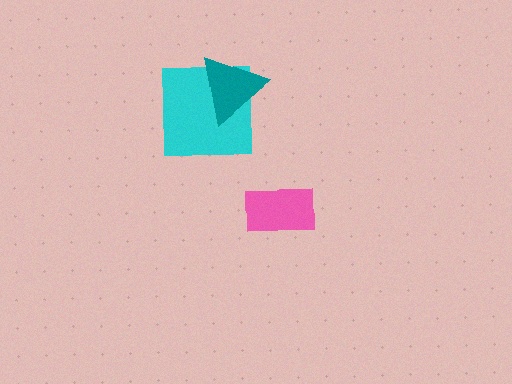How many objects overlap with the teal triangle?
1 object overlaps with the teal triangle.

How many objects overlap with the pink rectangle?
0 objects overlap with the pink rectangle.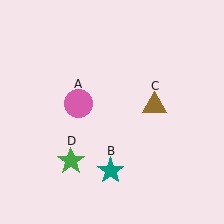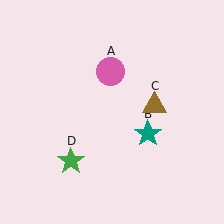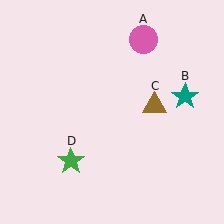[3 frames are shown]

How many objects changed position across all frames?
2 objects changed position: pink circle (object A), teal star (object B).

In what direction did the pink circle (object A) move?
The pink circle (object A) moved up and to the right.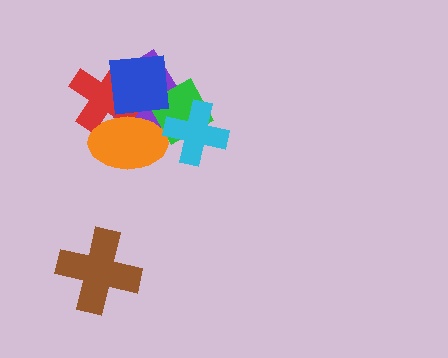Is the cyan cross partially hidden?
No, no other shape covers it.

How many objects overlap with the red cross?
3 objects overlap with the red cross.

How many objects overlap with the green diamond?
4 objects overlap with the green diamond.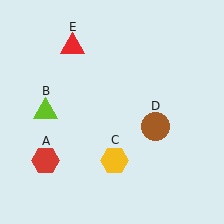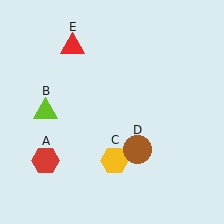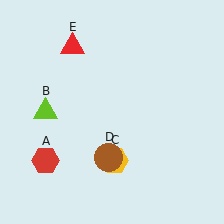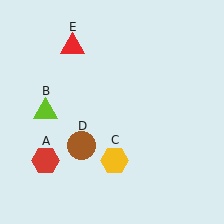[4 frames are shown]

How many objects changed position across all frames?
1 object changed position: brown circle (object D).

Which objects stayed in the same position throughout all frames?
Red hexagon (object A) and lime triangle (object B) and yellow hexagon (object C) and red triangle (object E) remained stationary.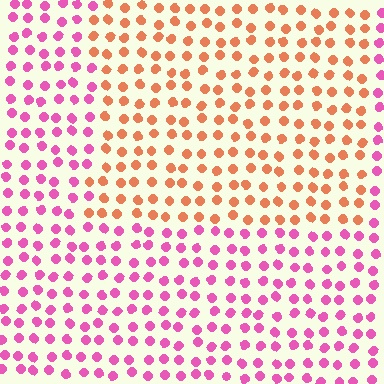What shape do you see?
I see a rectangle.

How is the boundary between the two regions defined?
The boundary is defined purely by a slight shift in hue (about 56 degrees). Spacing, size, and orientation are identical on both sides.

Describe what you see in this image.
The image is filled with small pink elements in a uniform arrangement. A rectangle-shaped region is visible where the elements are tinted to a slightly different hue, forming a subtle color boundary.